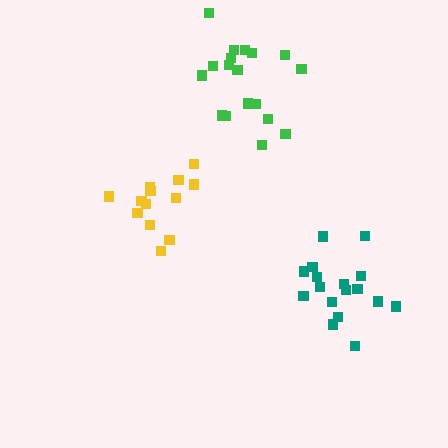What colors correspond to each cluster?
The clusters are colored: teal, green, yellow.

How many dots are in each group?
Group 1: 17 dots, Group 2: 18 dots, Group 3: 13 dots (48 total).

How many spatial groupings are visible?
There are 3 spatial groupings.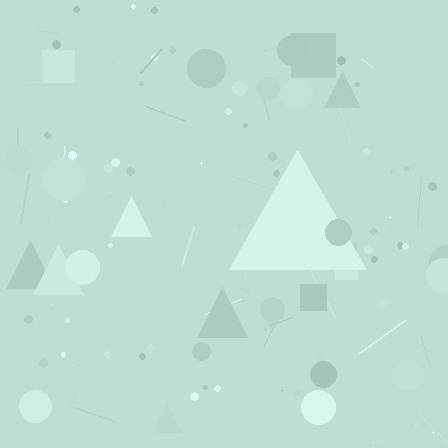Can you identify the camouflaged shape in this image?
The camouflaged shape is a triangle.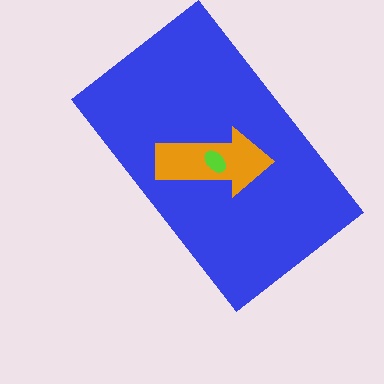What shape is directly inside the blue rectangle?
The orange arrow.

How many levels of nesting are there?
3.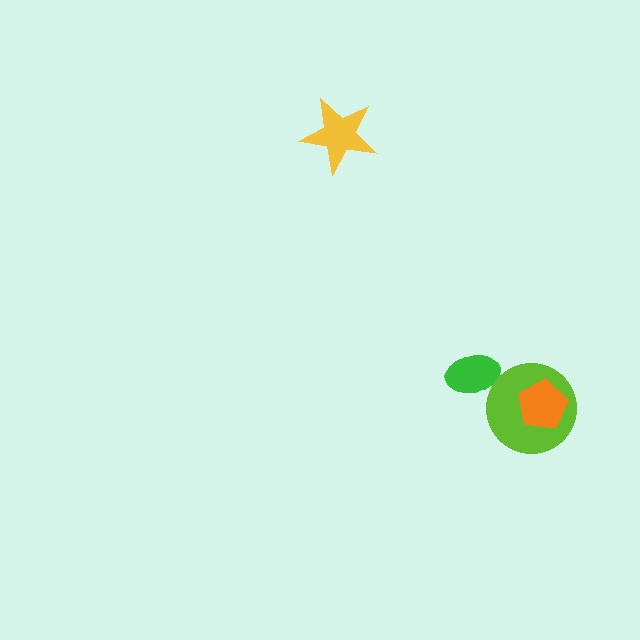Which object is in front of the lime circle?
The orange pentagon is in front of the lime circle.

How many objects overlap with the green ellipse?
0 objects overlap with the green ellipse.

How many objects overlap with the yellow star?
0 objects overlap with the yellow star.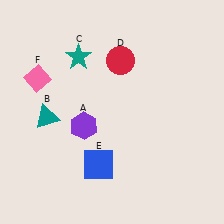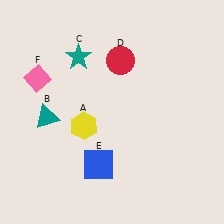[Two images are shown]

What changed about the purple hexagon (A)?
In Image 1, A is purple. In Image 2, it changed to yellow.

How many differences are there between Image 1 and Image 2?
There is 1 difference between the two images.